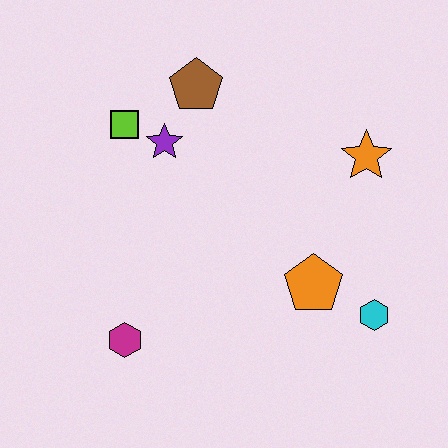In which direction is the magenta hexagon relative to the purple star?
The magenta hexagon is below the purple star.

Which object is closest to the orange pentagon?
The cyan hexagon is closest to the orange pentagon.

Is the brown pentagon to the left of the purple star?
No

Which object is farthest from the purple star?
The cyan hexagon is farthest from the purple star.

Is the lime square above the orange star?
Yes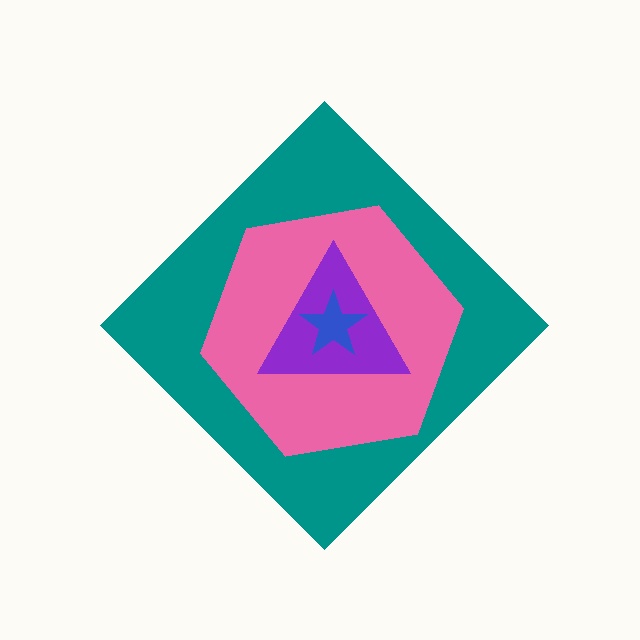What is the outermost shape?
The teal diamond.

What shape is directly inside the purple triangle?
The blue star.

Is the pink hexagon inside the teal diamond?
Yes.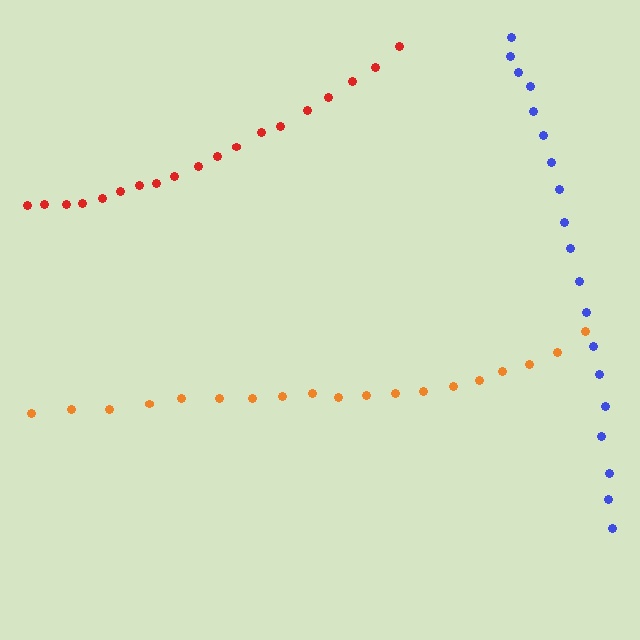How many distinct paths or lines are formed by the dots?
There are 3 distinct paths.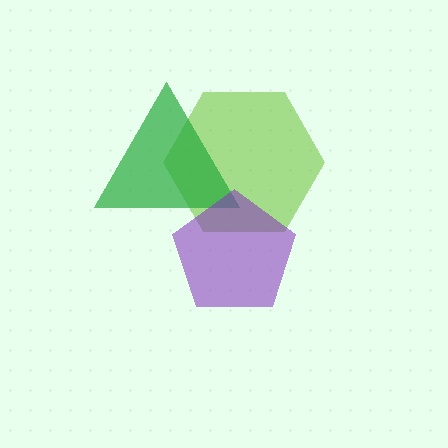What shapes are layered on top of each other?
The layered shapes are: a lime hexagon, a green triangle, a purple pentagon.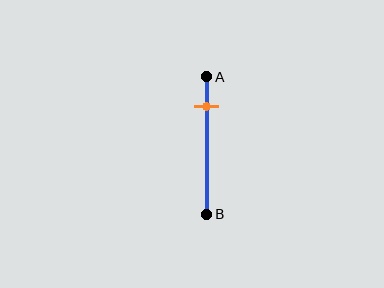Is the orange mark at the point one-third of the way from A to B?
No, the mark is at about 20% from A, not at the 33% one-third point.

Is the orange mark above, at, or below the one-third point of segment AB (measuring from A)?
The orange mark is above the one-third point of segment AB.